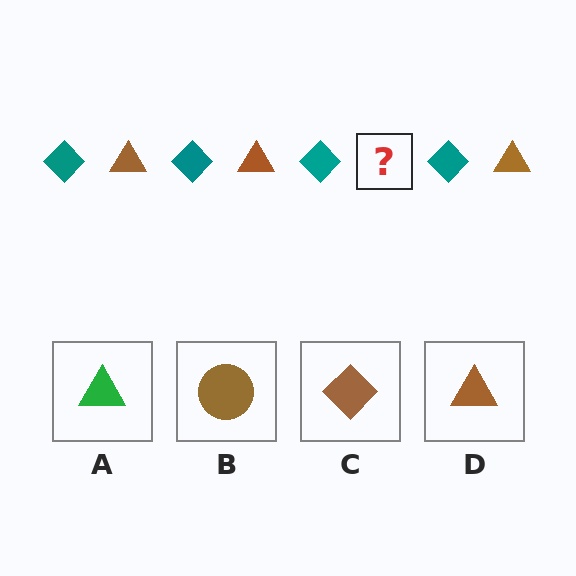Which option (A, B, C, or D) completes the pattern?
D.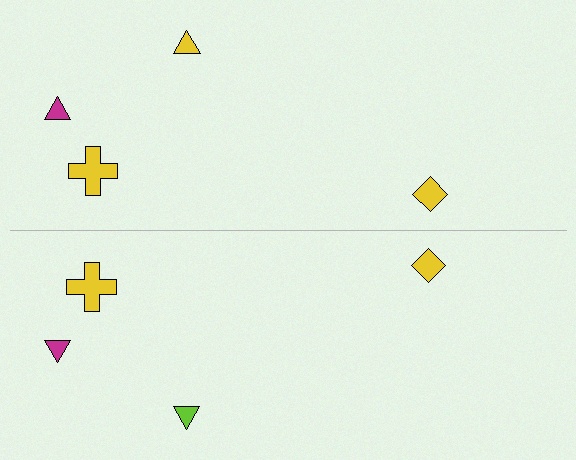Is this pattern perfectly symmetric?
No, the pattern is not perfectly symmetric. The lime triangle on the bottom side breaks the symmetry — its mirror counterpart is yellow.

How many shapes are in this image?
There are 8 shapes in this image.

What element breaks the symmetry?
The lime triangle on the bottom side breaks the symmetry — its mirror counterpart is yellow.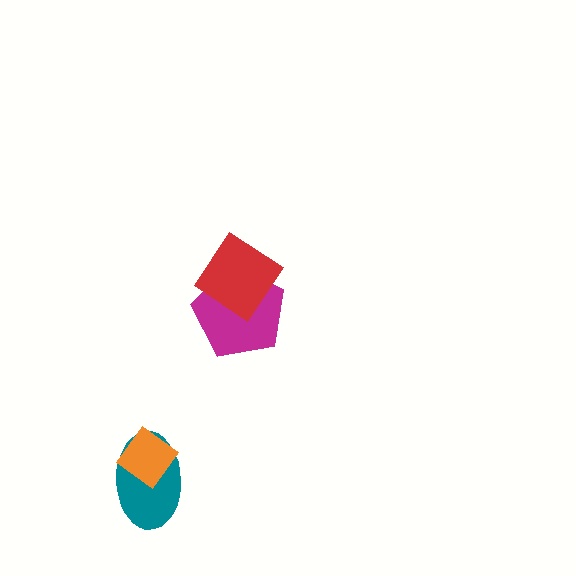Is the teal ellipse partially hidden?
Yes, it is partially covered by another shape.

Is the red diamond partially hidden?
No, no other shape covers it.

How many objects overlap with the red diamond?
1 object overlaps with the red diamond.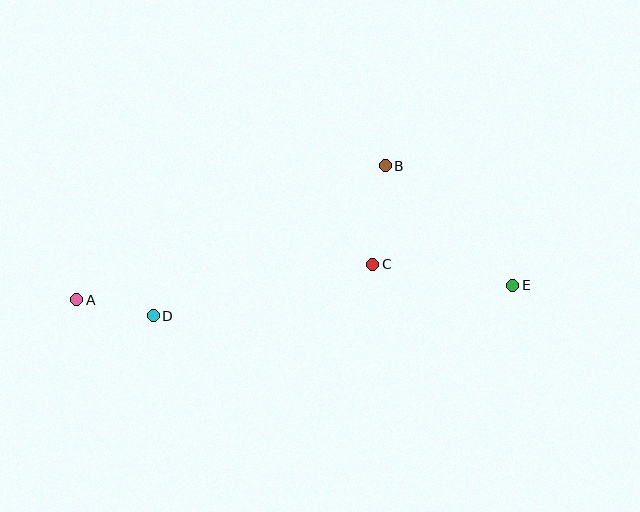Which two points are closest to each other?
Points A and D are closest to each other.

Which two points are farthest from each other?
Points A and E are farthest from each other.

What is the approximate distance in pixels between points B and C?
The distance between B and C is approximately 99 pixels.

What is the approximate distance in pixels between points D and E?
The distance between D and E is approximately 361 pixels.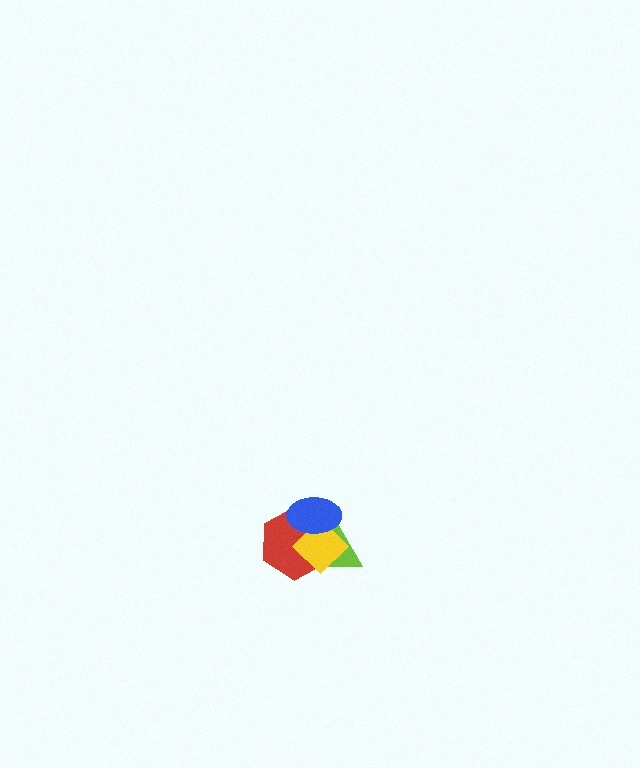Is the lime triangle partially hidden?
Yes, it is partially covered by another shape.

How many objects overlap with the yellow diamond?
3 objects overlap with the yellow diamond.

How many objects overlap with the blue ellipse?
3 objects overlap with the blue ellipse.